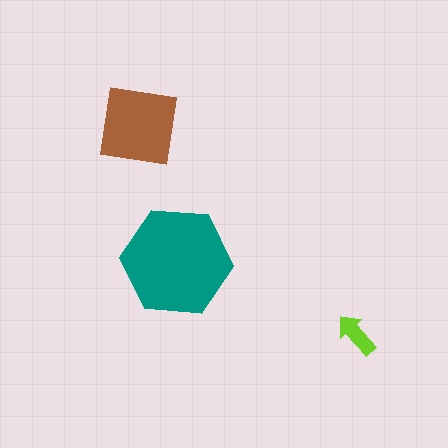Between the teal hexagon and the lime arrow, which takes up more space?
The teal hexagon.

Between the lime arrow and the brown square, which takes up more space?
The brown square.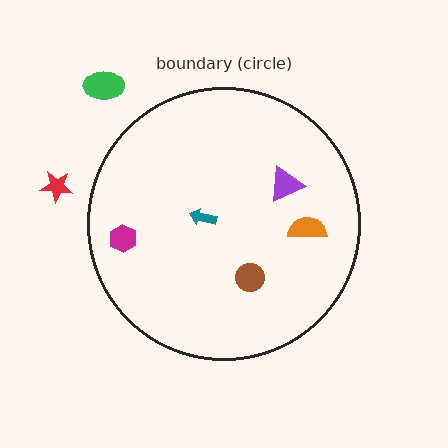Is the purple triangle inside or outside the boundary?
Inside.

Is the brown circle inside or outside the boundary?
Inside.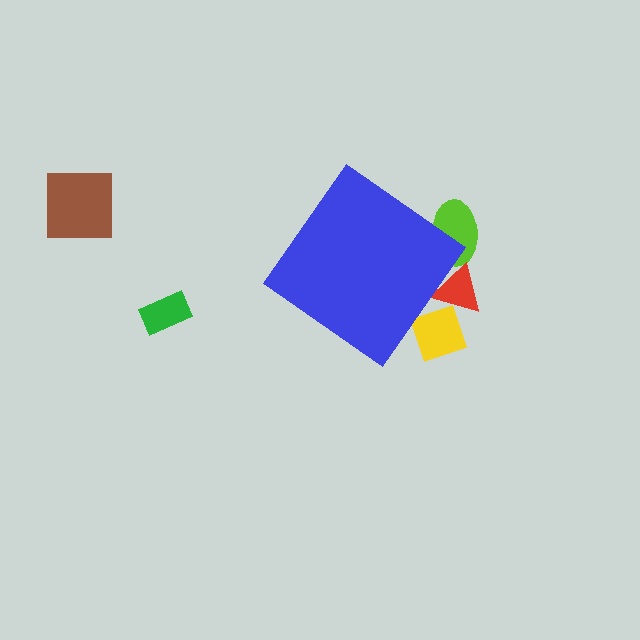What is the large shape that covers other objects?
A blue diamond.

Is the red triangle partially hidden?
Yes, the red triangle is partially hidden behind the blue diamond.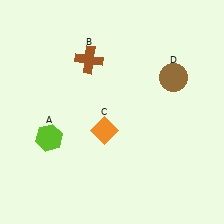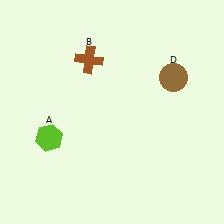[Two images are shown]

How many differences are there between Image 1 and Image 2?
There is 1 difference between the two images.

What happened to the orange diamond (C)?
The orange diamond (C) was removed in Image 2. It was in the bottom-left area of Image 1.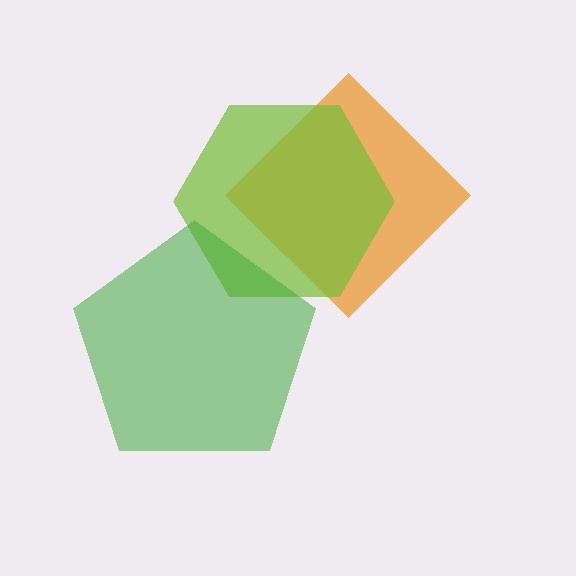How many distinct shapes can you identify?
There are 3 distinct shapes: an orange diamond, a lime hexagon, a green pentagon.